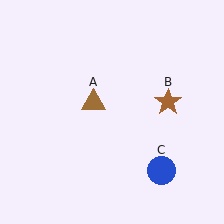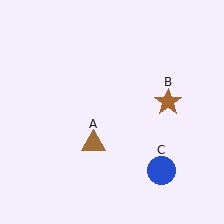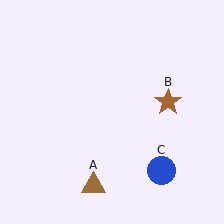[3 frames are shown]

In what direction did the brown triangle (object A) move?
The brown triangle (object A) moved down.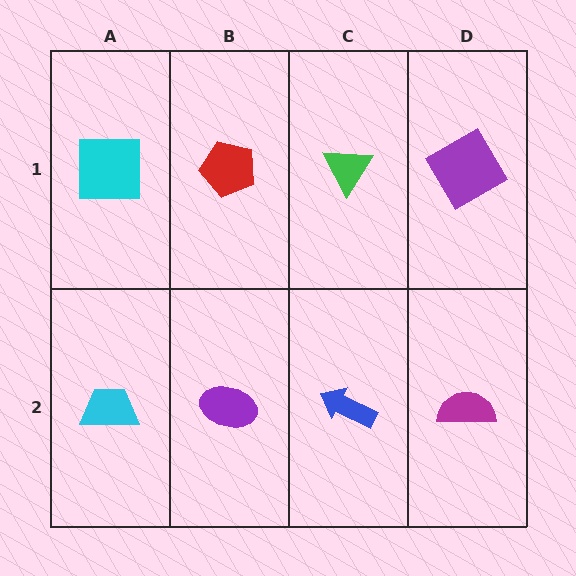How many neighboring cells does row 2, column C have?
3.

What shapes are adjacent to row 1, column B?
A purple ellipse (row 2, column B), a cyan square (row 1, column A), a green triangle (row 1, column C).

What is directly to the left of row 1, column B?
A cyan square.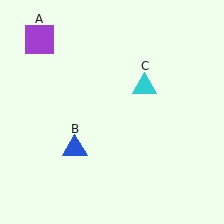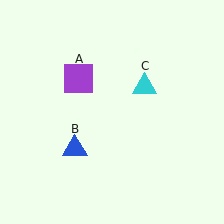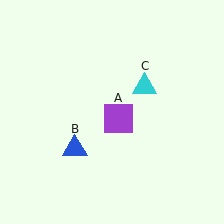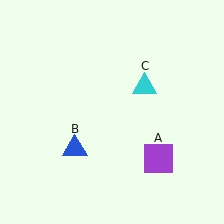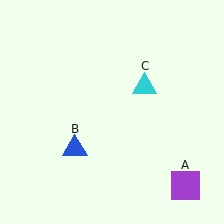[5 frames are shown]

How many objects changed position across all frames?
1 object changed position: purple square (object A).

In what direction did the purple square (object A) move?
The purple square (object A) moved down and to the right.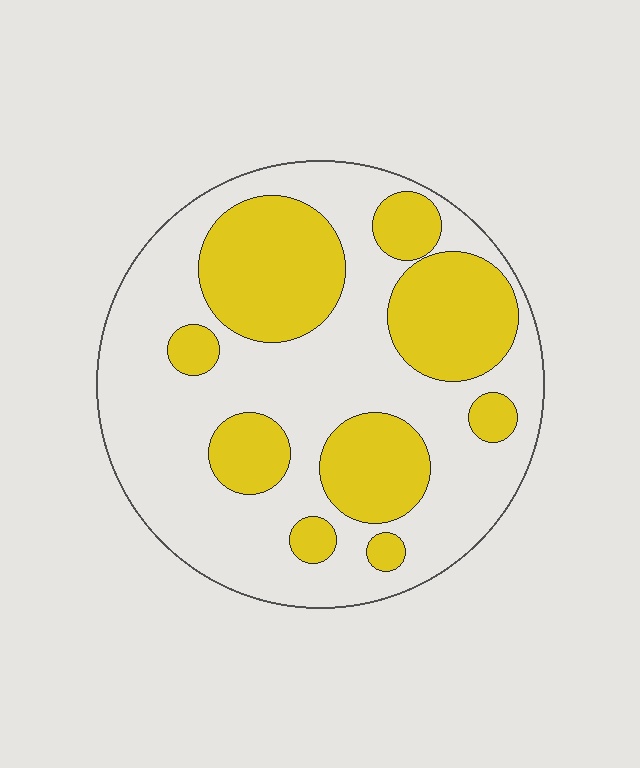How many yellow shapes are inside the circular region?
9.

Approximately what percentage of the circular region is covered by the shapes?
Approximately 35%.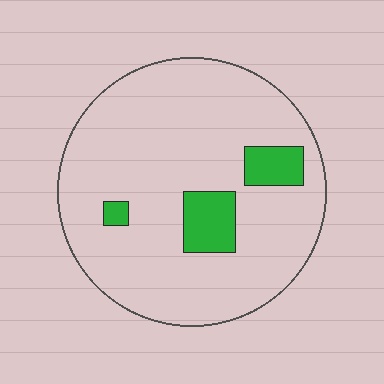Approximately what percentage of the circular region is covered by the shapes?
Approximately 10%.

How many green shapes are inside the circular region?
3.